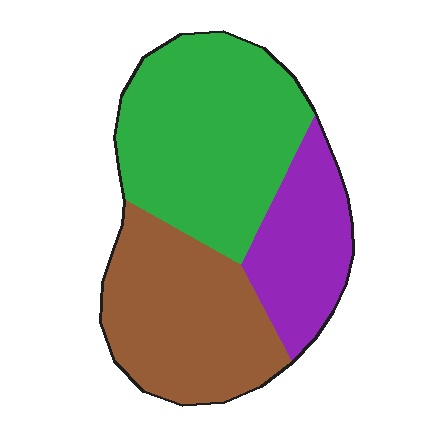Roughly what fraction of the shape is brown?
Brown takes up between a quarter and a half of the shape.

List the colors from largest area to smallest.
From largest to smallest: green, brown, purple.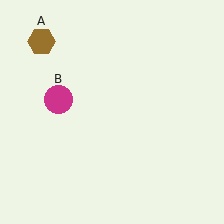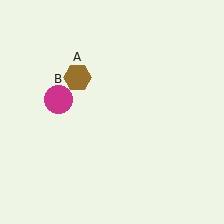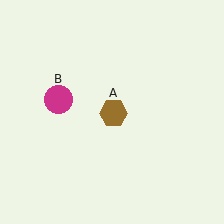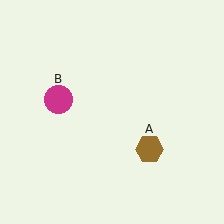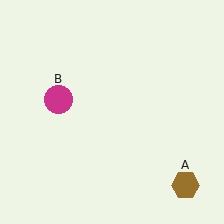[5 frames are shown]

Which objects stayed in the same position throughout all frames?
Magenta circle (object B) remained stationary.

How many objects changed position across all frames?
1 object changed position: brown hexagon (object A).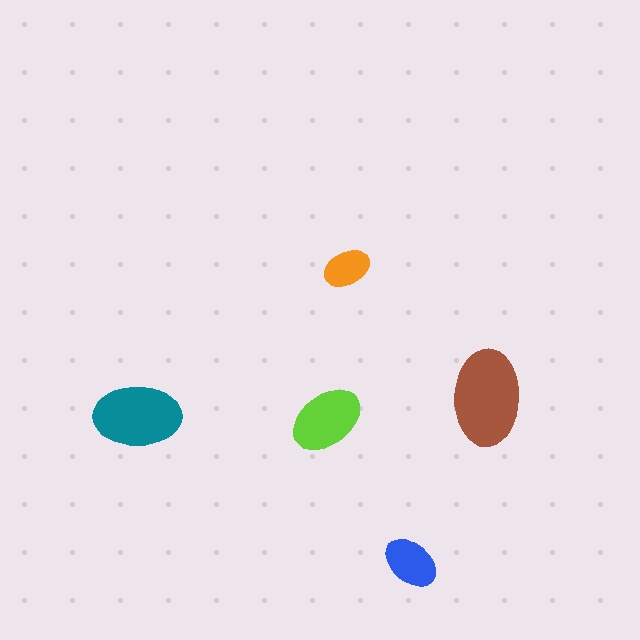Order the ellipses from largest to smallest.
the brown one, the teal one, the lime one, the blue one, the orange one.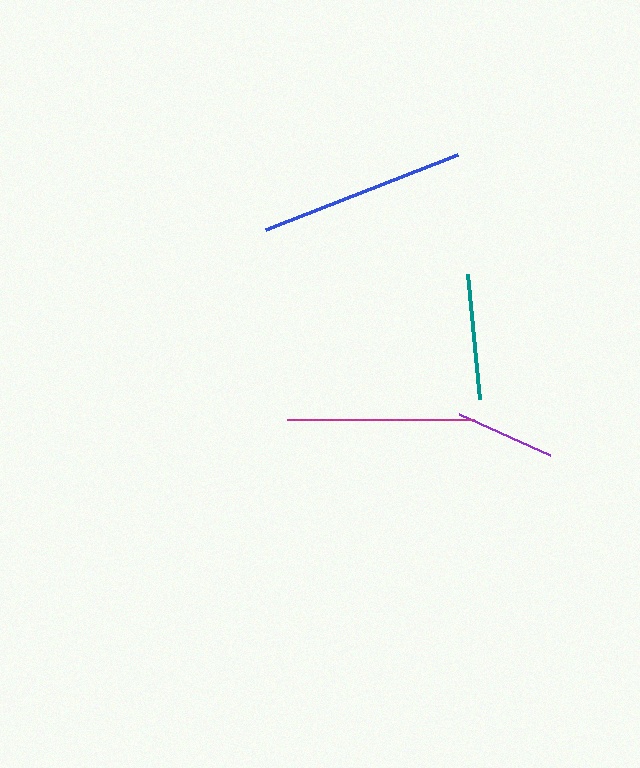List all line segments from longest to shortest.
From longest to shortest: blue, magenta, teal, purple.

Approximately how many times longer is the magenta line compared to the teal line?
The magenta line is approximately 1.5 times the length of the teal line.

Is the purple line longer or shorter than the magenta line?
The magenta line is longer than the purple line.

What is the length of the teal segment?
The teal segment is approximately 125 pixels long.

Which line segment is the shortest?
The purple line is the shortest at approximately 100 pixels.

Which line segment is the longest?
The blue line is the longest at approximately 206 pixels.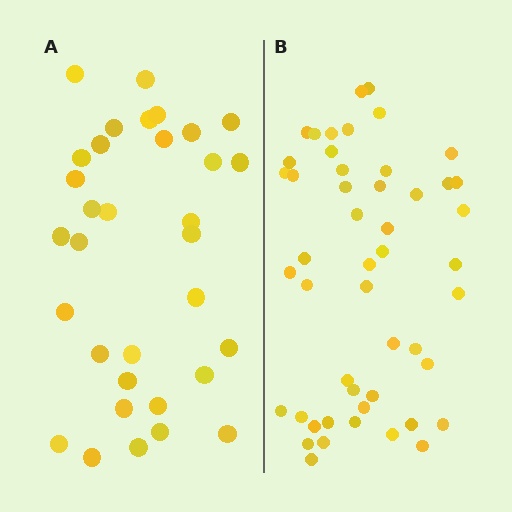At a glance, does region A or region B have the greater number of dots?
Region B (the right region) has more dots.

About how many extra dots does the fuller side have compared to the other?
Region B has approximately 15 more dots than region A.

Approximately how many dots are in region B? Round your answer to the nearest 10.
About 50 dots. (The exact count is 49, which rounds to 50.)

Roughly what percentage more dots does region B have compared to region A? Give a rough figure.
About 50% more.